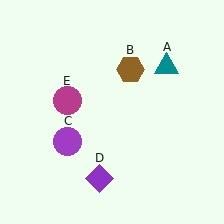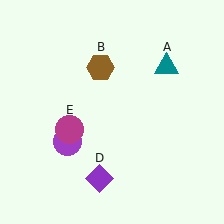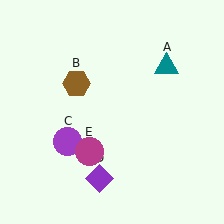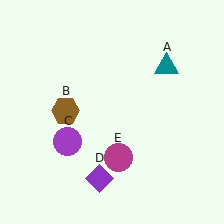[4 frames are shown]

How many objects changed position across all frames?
2 objects changed position: brown hexagon (object B), magenta circle (object E).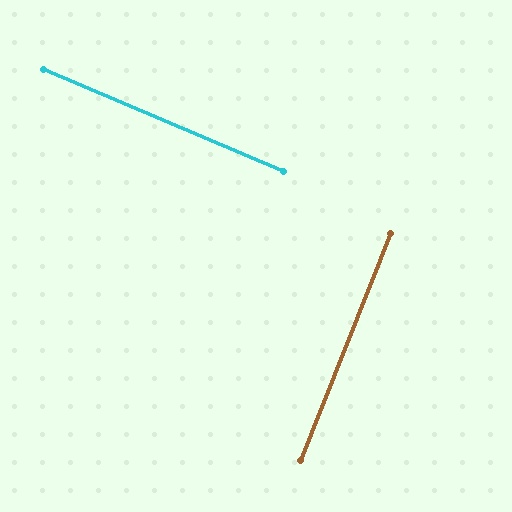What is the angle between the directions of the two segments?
Approximately 89 degrees.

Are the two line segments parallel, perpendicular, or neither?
Perpendicular — they meet at approximately 89°.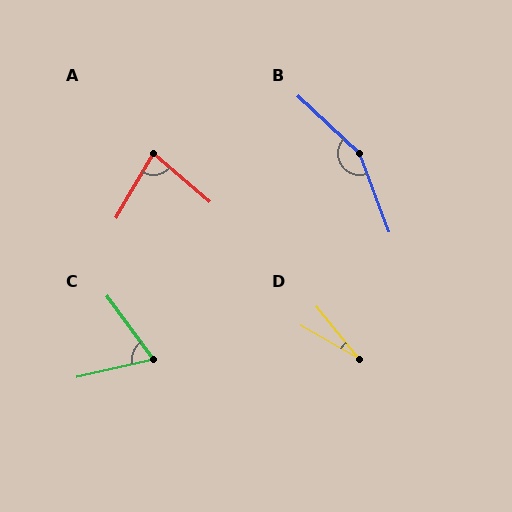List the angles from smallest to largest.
D (22°), C (67°), A (79°), B (154°).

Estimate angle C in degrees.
Approximately 67 degrees.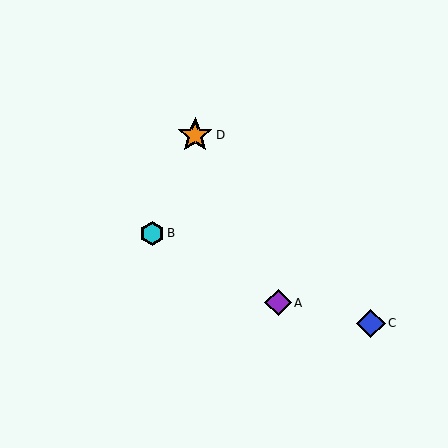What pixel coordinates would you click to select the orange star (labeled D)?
Click at (195, 135) to select the orange star D.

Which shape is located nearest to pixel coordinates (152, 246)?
The cyan hexagon (labeled B) at (152, 233) is nearest to that location.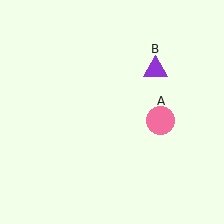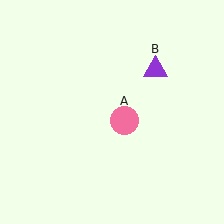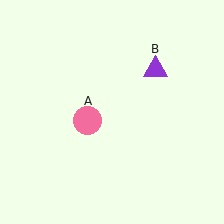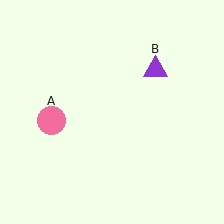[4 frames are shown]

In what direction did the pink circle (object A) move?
The pink circle (object A) moved left.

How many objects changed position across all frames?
1 object changed position: pink circle (object A).